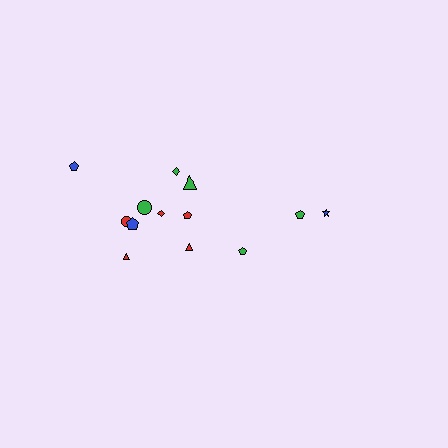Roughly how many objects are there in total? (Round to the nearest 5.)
Roughly 15 objects in total.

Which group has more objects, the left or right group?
The left group.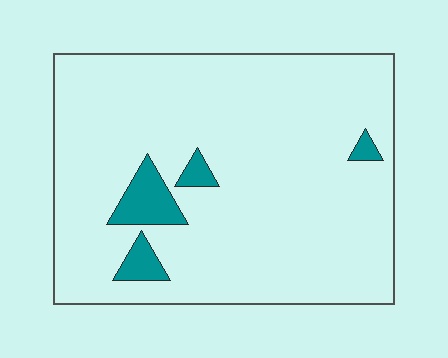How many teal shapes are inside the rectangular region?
4.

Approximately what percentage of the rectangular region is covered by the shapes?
Approximately 5%.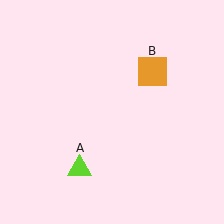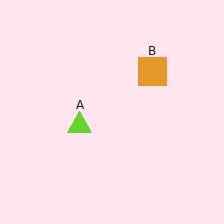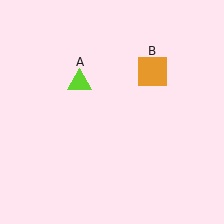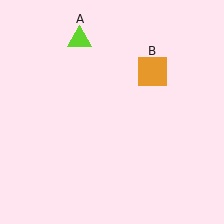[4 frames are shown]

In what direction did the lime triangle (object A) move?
The lime triangle (object A) moved up.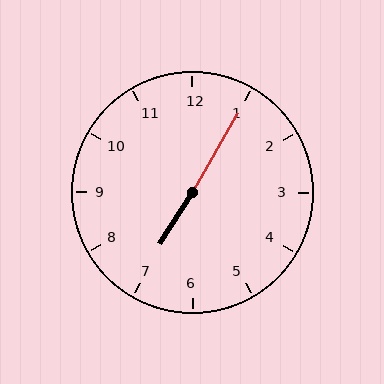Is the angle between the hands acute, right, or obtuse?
It is obtuse.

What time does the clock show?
7:05.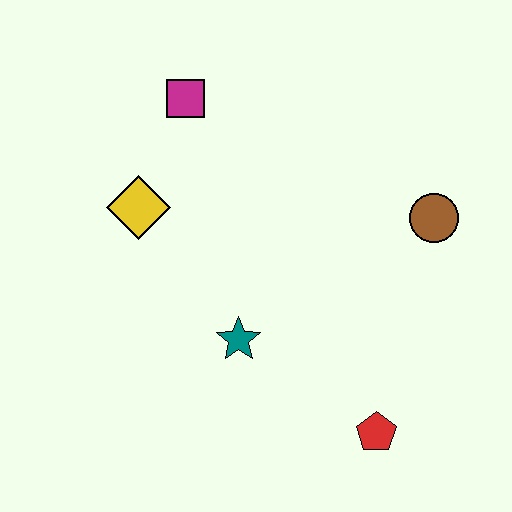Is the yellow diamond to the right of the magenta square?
No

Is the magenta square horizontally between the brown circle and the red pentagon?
No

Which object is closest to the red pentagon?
The teal star is closest to the red pentagon.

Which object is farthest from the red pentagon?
The magenta square is farthest from the red pentagon.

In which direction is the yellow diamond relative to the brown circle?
The yellow diamond is to the left of the brown circle.